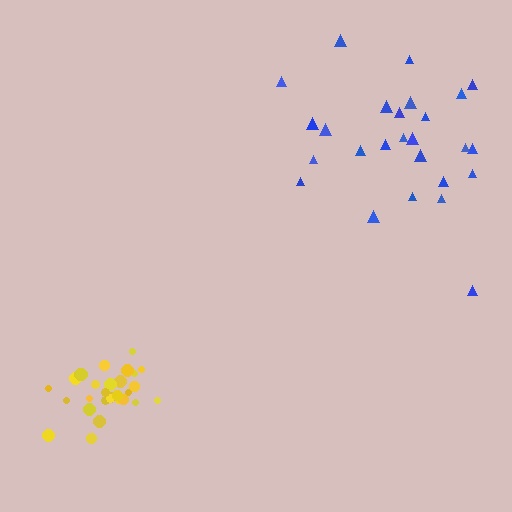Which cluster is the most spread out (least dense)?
Blue.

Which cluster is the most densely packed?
Yellow.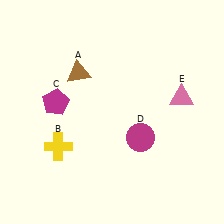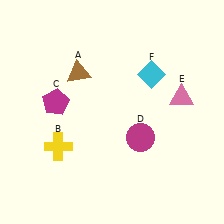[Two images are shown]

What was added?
A cyan diamond (F) was added in Image 2.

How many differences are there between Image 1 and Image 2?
There is 1 difference between the two images.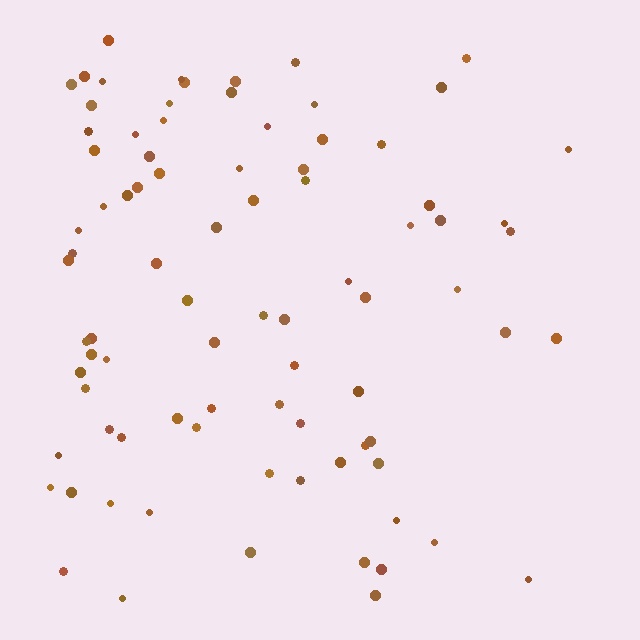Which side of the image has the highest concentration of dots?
The left.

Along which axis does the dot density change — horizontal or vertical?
Horizontal.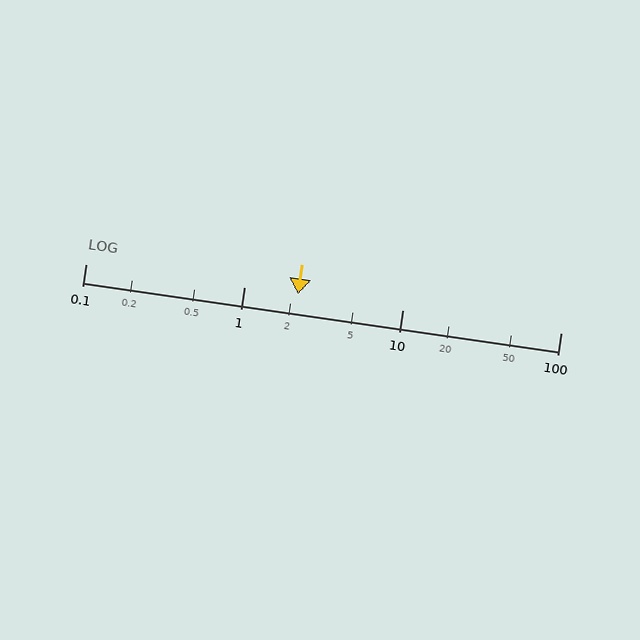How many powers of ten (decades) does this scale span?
The scale spans 3 decades, from 0.1 to 100.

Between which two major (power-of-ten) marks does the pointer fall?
The pointer is between 1 and 10.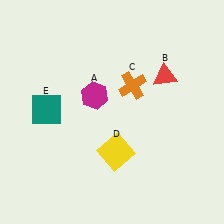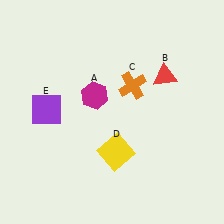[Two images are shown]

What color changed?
The square (E) changed from teal in Image 1 to purple in Image 2.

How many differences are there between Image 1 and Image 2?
There is 1 difference between the two images.